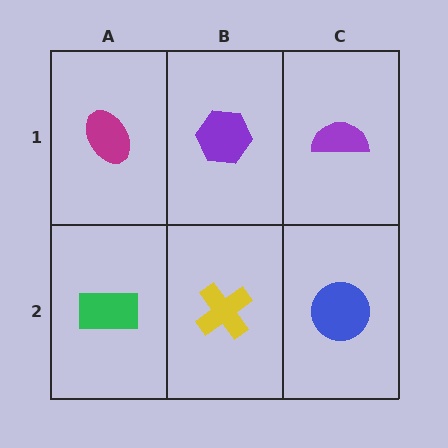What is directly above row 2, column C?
A purple semicircle.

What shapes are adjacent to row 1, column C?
A blue circle (row 2, column C), a purple hexagon (row 1, column B).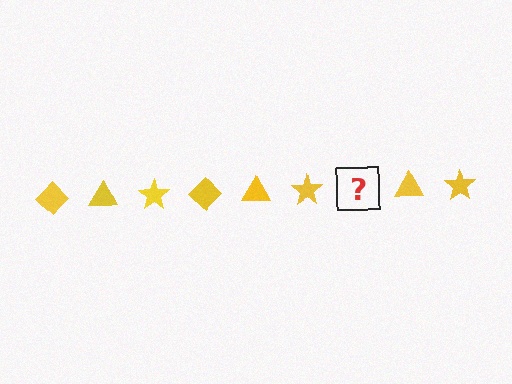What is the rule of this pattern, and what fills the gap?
The rule is that the pattern cycles through diamond, triangle, star shapes in yellow. The gap should be filled with a yellow diamond.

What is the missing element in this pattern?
The missing element is a yellow diamond.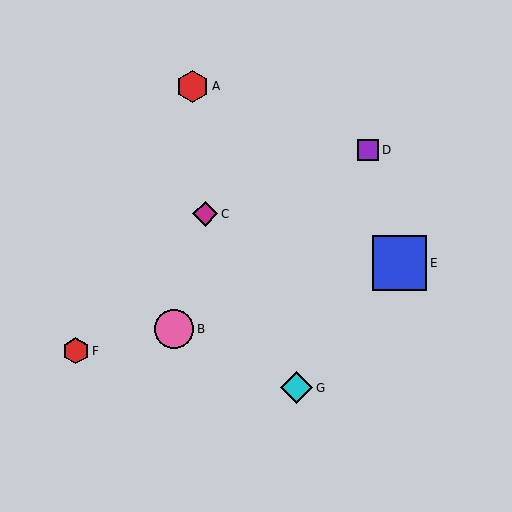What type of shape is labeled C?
Shape C is a magenta diamond.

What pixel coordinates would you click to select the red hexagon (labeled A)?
Click at (192, 86) to select the red hexagon A.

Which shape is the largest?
The blue square (labeled E) is the largest.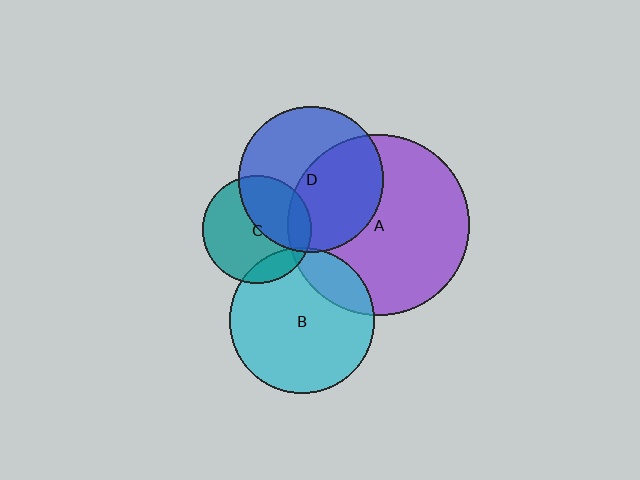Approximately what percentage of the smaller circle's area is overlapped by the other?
Approximately 20%.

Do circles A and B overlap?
Yes.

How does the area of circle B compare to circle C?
Approximately 1.8 times.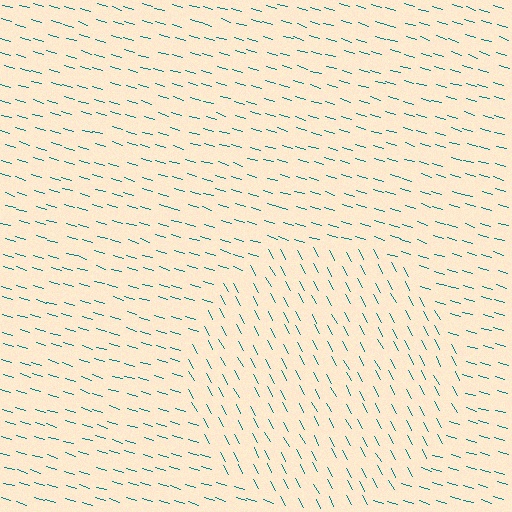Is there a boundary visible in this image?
Yes, there is a texture boundary formed by a change in line orientation.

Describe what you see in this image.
The image is filled with small teal line segments. A circle region in the image has lines oriented differently from the surrounding lines, creating a visible texture boundary.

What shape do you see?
I see a circle.